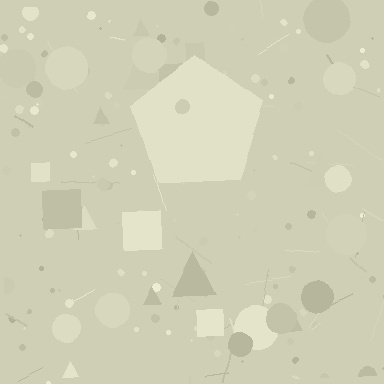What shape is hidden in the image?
A pentagon is hidden in the image.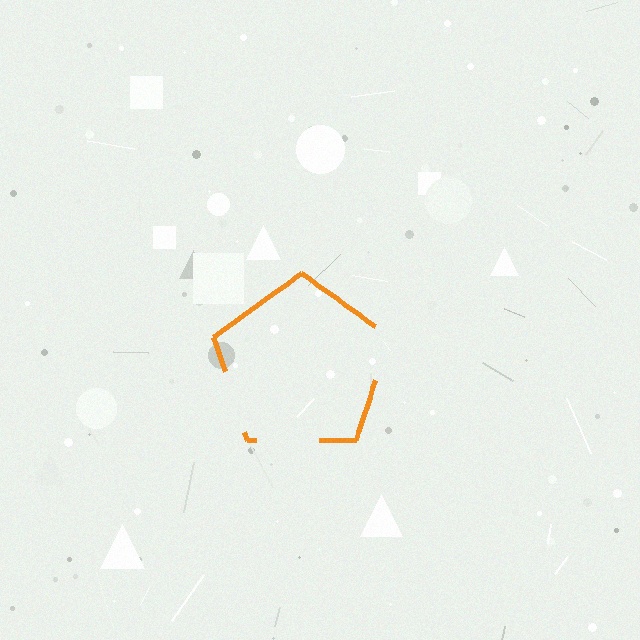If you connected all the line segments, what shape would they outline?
They would outline a pentagon.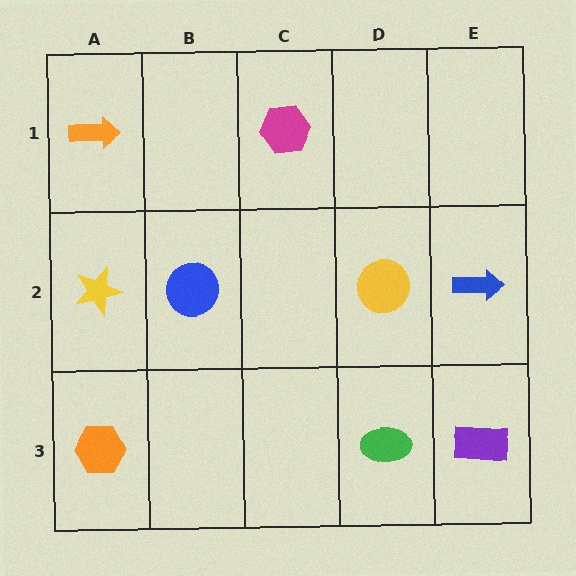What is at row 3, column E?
A purple rectangle.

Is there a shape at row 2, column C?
No, that cell is empty.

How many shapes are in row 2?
4 shapes.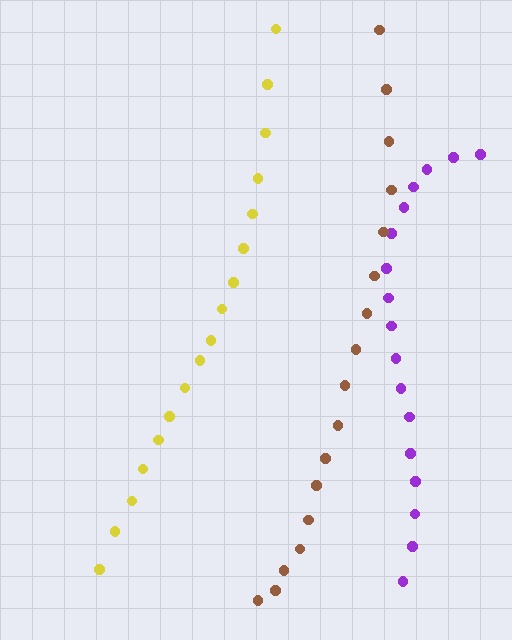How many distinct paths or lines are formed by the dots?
There are 3 distinct paths.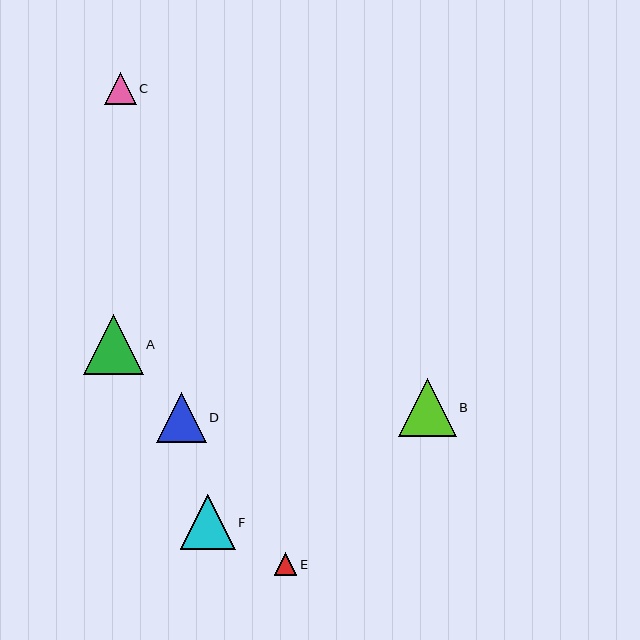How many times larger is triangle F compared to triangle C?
Triangle F is approximately 1.7 times the size of triangle C.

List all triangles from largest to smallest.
From largest to smallest: A, B, F, D, C, E.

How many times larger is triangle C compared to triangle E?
Triangle C is approximately 1.4 times the size of triangle E.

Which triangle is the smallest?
Triangle E is the smallest with a size of approximately 22 pixels.